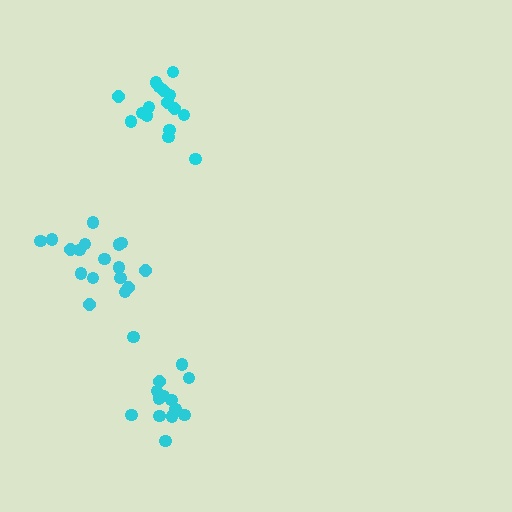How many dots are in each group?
Group 1: 14 dots, Group 2: 16 dots, Group 3: 17 dots (47 total).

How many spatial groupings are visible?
There are 3 spatial groupings.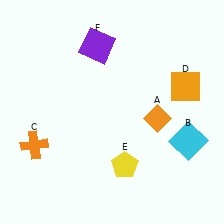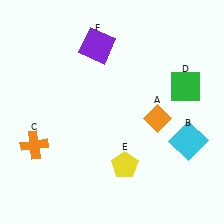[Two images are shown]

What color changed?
The square (D) changed from orange in Image 1 to green in Image 2.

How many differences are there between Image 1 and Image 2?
There is 1 difference between the two images.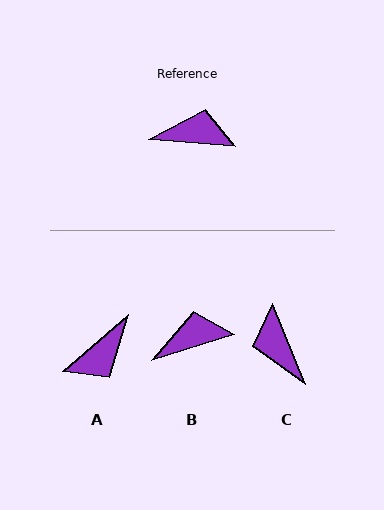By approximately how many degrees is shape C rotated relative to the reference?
Approximately 116 degrees counter-clockwise.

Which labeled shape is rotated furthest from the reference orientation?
A, about 135 degrees away.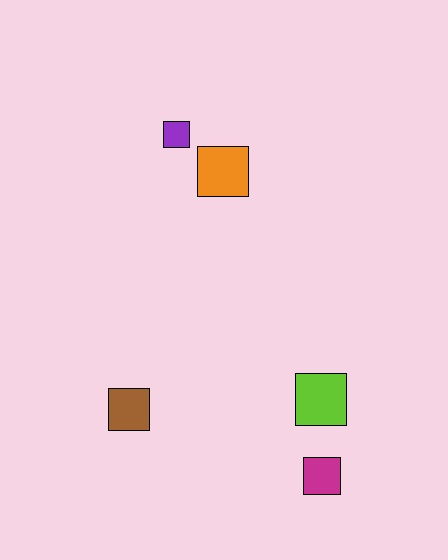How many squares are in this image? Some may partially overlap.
There are 5 squares.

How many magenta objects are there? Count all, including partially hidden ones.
There is 1 magenta object.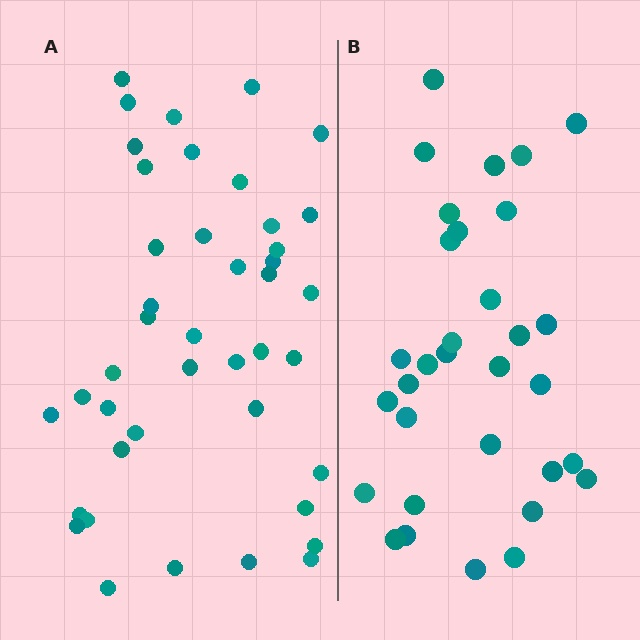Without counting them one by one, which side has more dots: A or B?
Region A (the left region) has more dots.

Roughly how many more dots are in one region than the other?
Region A has roughly 10 or so more dots than region B.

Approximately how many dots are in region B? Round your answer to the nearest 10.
About 30 dots. (The exact count is 32, which rounds to 30.)